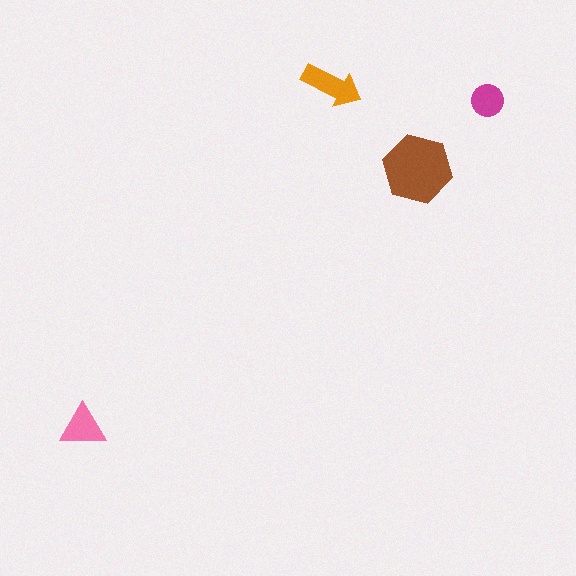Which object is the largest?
The brown hexagon.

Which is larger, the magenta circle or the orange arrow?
The orange arrow.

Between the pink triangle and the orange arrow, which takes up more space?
The orange arrow.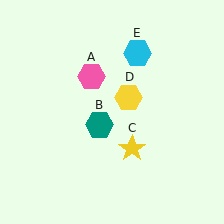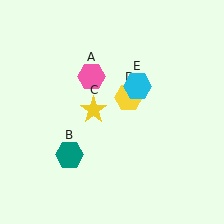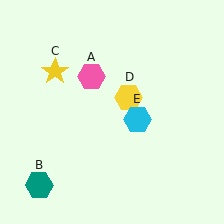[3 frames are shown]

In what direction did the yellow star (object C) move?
The yellow star (object C) moved up and to the left.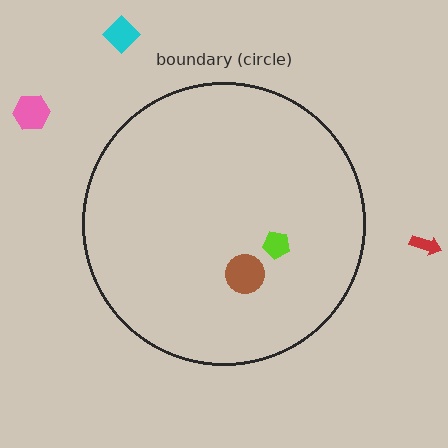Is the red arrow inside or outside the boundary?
Outside.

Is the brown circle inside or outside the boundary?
Inside.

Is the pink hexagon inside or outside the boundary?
Outside.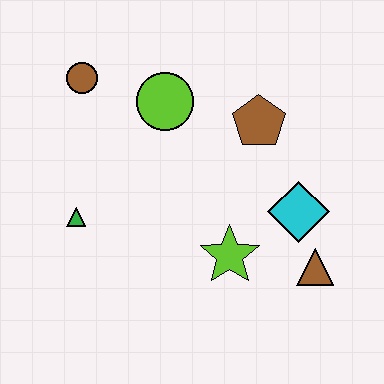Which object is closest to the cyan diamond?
The brown triangle is closest to the cyan diamond.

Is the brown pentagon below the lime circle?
Yes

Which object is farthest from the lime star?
The brown circle is farthest from the lime star.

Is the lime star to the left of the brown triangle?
Yes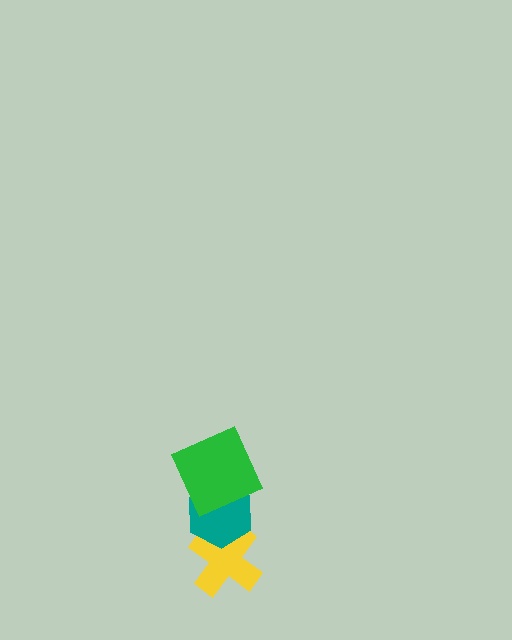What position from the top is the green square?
The green square is 1st from the top.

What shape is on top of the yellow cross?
The teal hexagon is on top of the yellow cross.